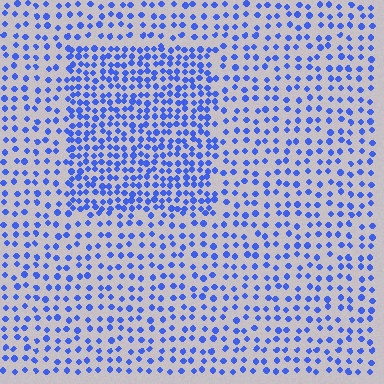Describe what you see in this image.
The image contains small blue elements arranged at two different densities. A rectangle-shaped region is visible where the elements are more densely packed than the surrounding area.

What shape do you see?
I see a rectangle.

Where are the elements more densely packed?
The elements are more densely packed inside the rectangle boundary.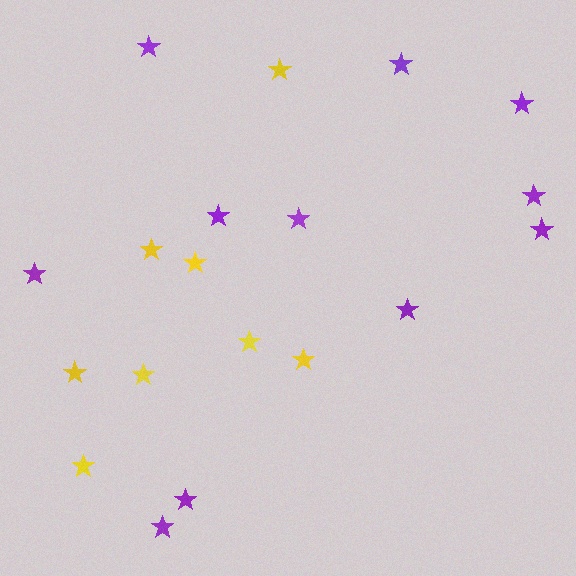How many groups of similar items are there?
There are 2 groups: one group of yellow stars (8) and one group of purple stars (11).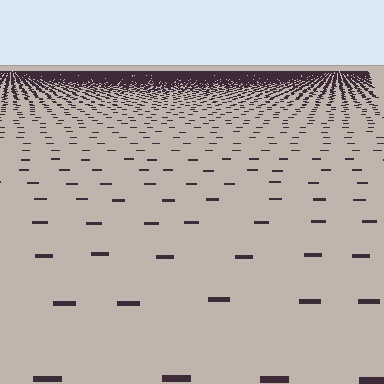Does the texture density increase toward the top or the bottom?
Density increases toward the top.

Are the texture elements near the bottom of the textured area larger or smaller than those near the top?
Larger. Near the bottom, elements are closer to the viewer and appear at a bigger on-screen size.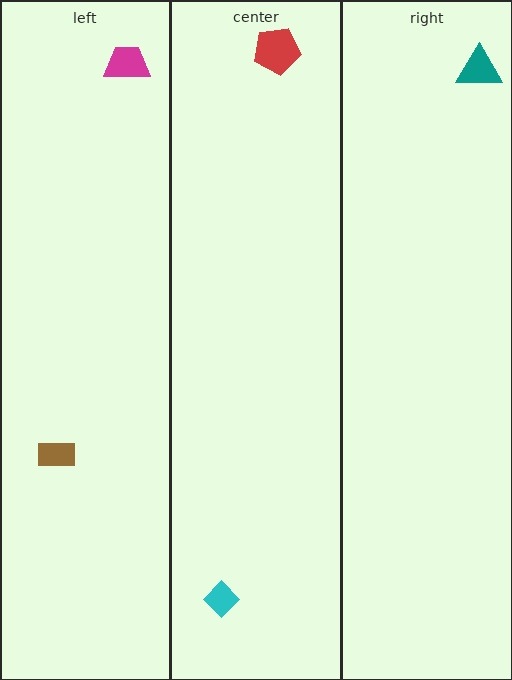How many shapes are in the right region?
1.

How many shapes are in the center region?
2.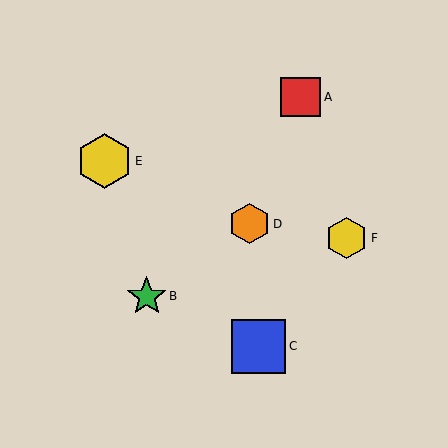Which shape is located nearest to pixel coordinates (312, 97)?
The red square (labeled A) at (301, 97) is nearest to that location.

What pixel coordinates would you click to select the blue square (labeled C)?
Click at (259, 346) to select the blue square C.